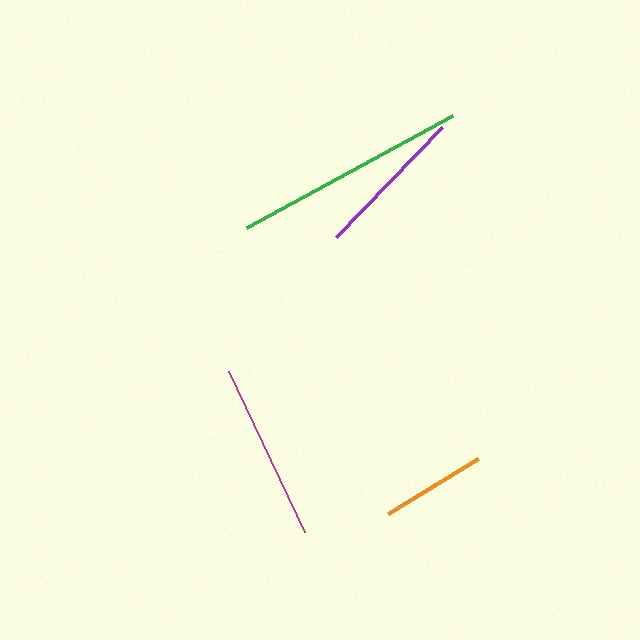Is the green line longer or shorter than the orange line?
The green line is longer than the orange line.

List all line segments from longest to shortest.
From longest to shortest: green, magenta, purple, orange.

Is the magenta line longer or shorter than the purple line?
The magenta line is longer than the purple line.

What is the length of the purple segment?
The purple segment is approximately 153 pixels long.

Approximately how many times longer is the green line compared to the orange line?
The green line is approximately 2.2 times the length of the orange line.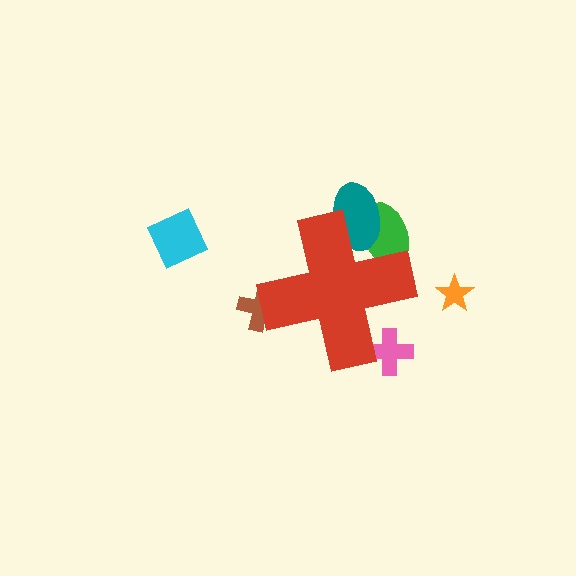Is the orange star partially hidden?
No, the orange star is fully visible.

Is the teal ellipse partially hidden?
Yes, the teal ellipse is partially hidden behind the red cross.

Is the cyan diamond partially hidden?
No, the cyan diamond is fully visible.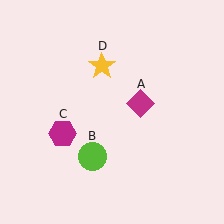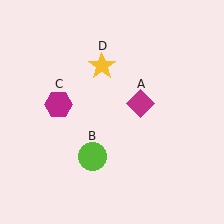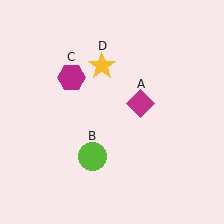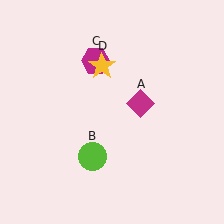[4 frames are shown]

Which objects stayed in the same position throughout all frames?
Magenta diamond (object A) and lime circle (object B) and yellow star (object D) remained stationary.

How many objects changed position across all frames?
1 object changed position: magenta hexagon (object C).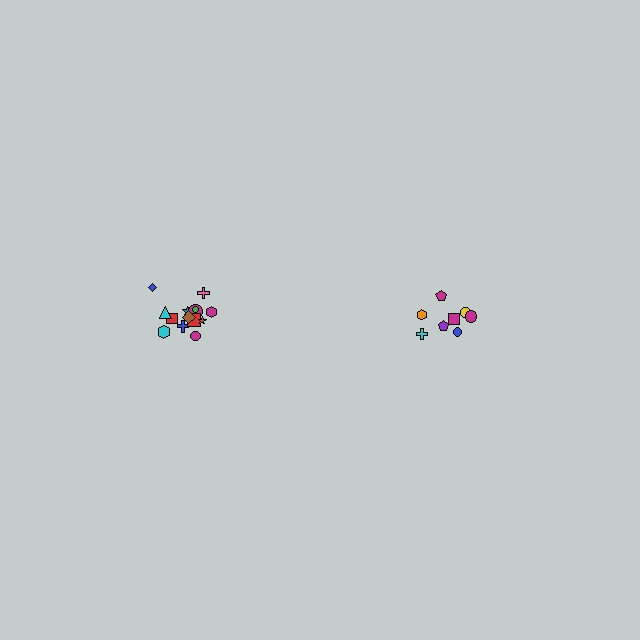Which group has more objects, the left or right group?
The left group.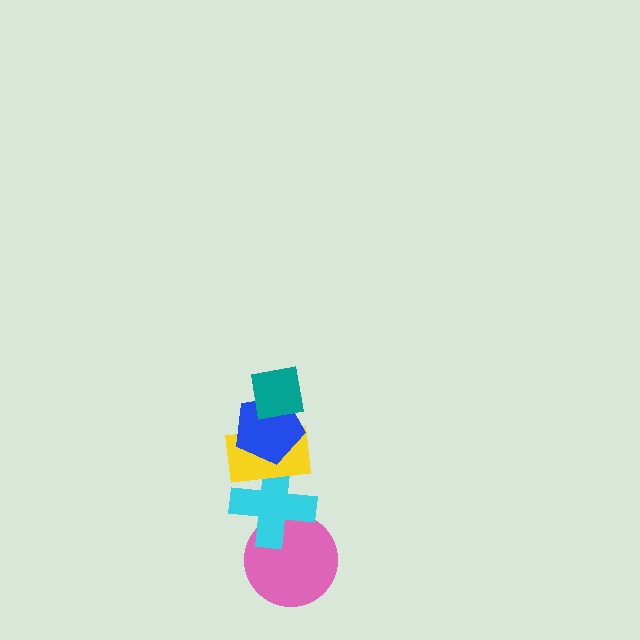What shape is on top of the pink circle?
The cyan cross is on top of the pink circle.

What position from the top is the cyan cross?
The cyan cross is 4th from the top.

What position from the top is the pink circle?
The pink circle is 5th from the top.